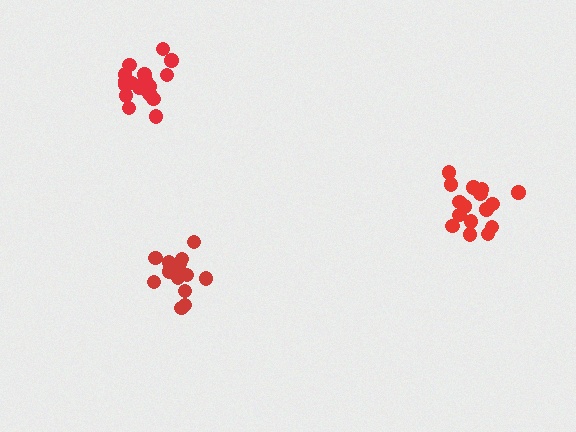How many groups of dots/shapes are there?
There are 3 groups.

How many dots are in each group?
Group 1: 14 dots, Group 2: 17 dots, Group 3: 16 dots (47 total).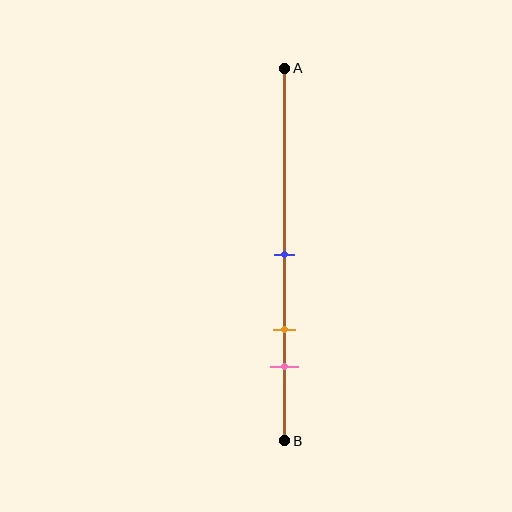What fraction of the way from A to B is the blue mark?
The blue mark is approximately 50% (0.5) of the way from A to B.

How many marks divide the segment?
There are 3 marks dividing the segment.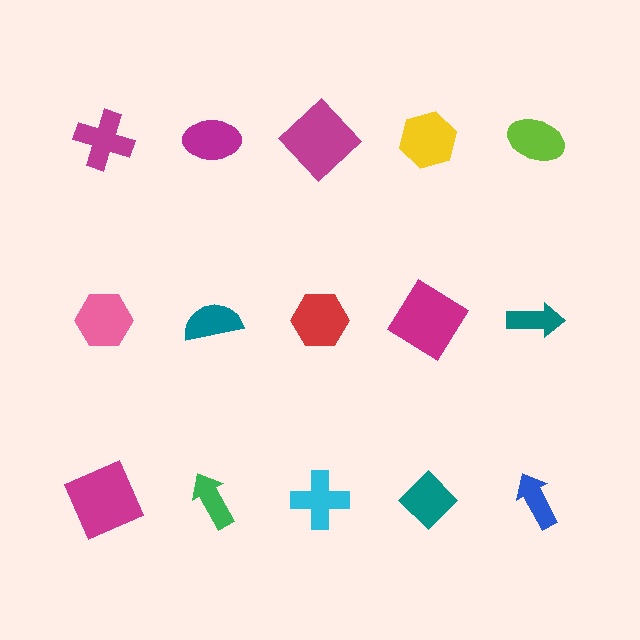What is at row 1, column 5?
A lime ellipse.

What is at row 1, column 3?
A magenta diamond.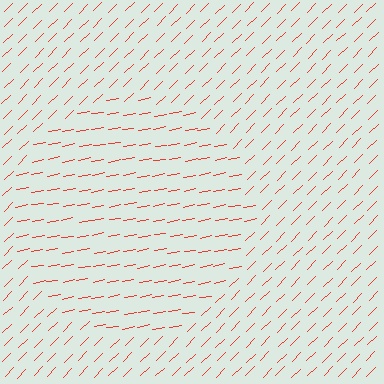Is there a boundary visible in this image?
Yes, there is a texture boundary formed by a change in line orientation.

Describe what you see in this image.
The image is filled with small red line segments. A circle region in the image has lines oriented differently from the surrounding lines, creating a visible texture boundary.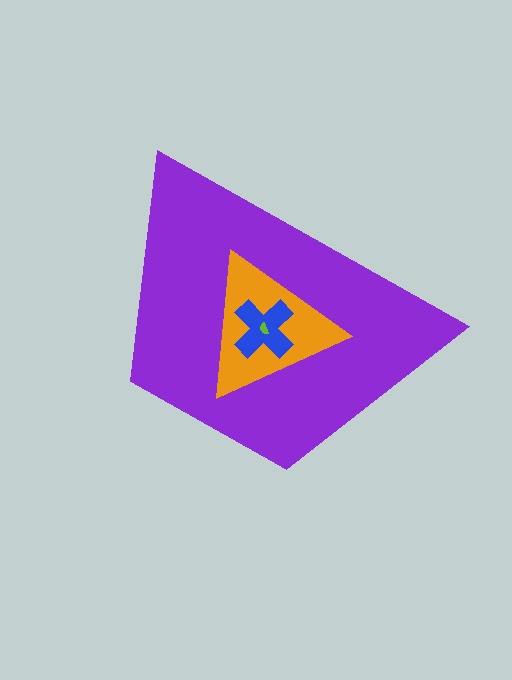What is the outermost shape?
The purple trapezoid.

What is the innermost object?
The lime semicircle.